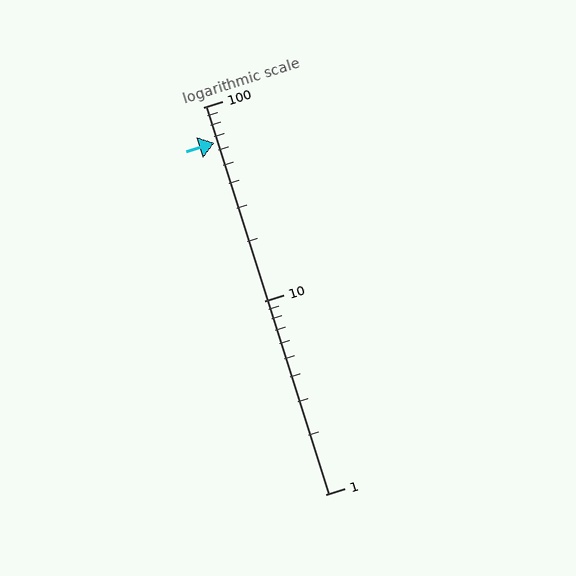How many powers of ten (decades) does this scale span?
The scale spans 2 decades, from 1 to 100.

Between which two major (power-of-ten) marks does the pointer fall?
The pointer is between 10 and 100.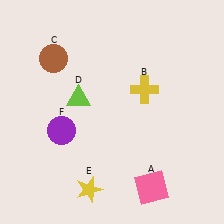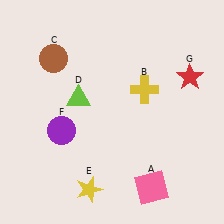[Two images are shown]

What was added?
A red star (G) was added in Image 2.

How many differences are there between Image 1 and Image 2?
There is 1 difference between the two images.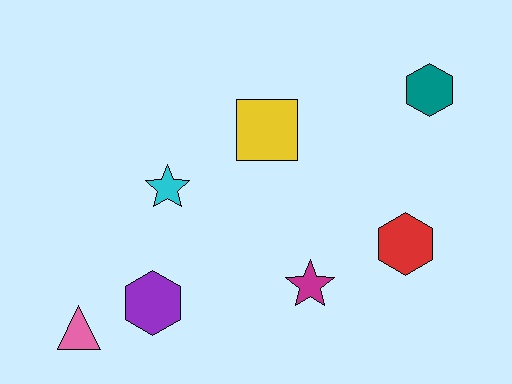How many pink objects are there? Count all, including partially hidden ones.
There is 1 pink object.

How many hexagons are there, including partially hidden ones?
There are 3 hexagons.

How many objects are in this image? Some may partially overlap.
There are 7 objects.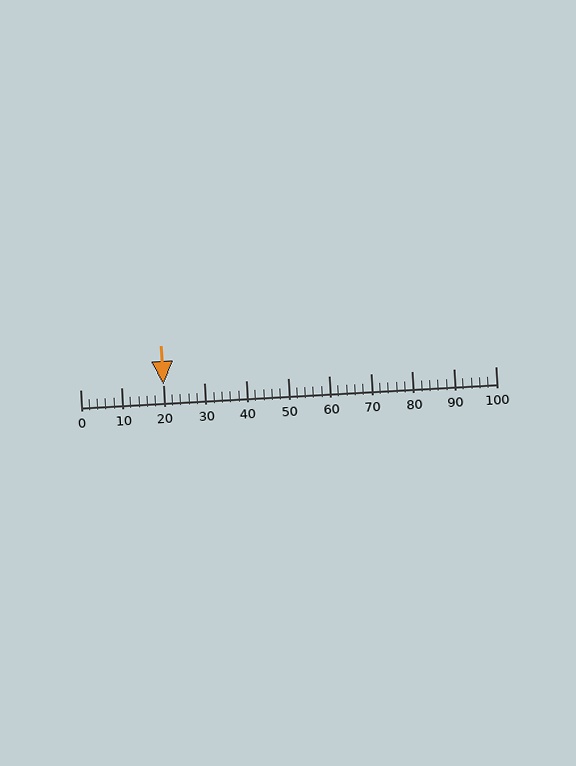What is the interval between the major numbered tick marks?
The major tick marks are spaced 10 units apart.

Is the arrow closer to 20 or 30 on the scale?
The arrow is closer to 20.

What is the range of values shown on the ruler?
The ruler shows values from 0 to 100.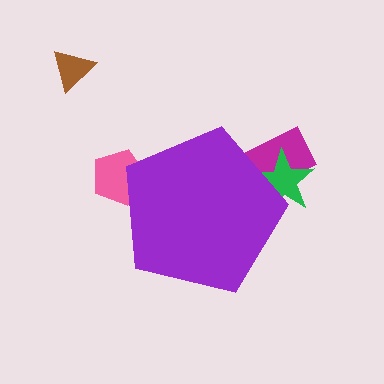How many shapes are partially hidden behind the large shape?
3 shapes are partially hidden.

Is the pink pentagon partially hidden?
Yes, the pink pentagon is partially hidden behind the purple pentagon.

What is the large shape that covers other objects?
A purple pentagon.